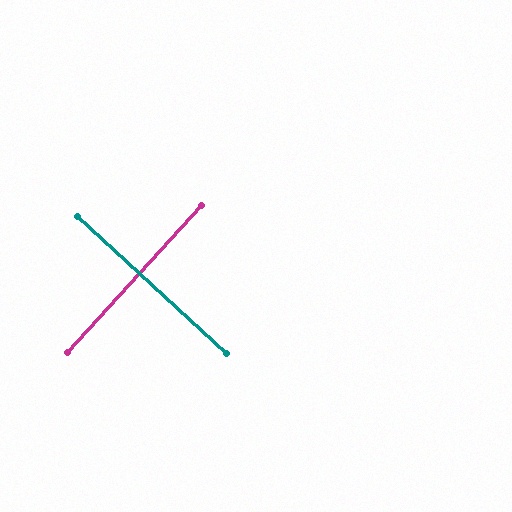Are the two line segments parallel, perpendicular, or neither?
Perpendicular — they meet at approximately 90°.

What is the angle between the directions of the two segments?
Approximately 90 degrees.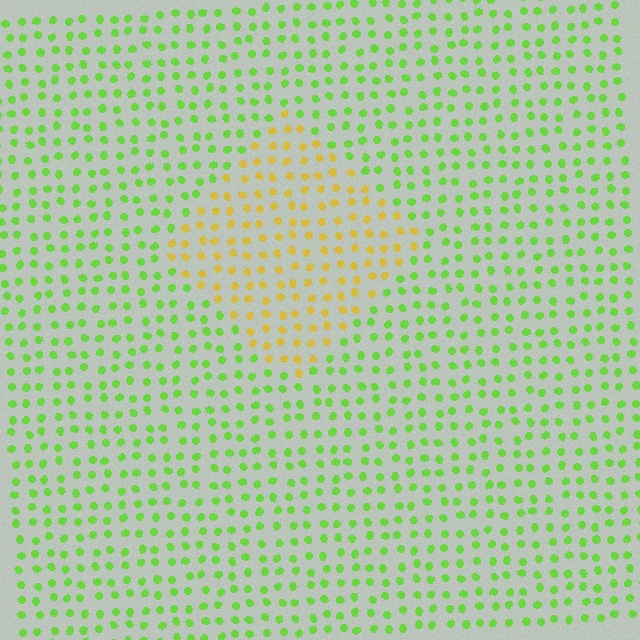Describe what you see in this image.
The image is filled with small lime elements in a uniform arrangement. A diamond-shaped region is visible where the elements are tinted to a slightly different hue, forming a subtle color boundary.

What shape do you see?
I see a diamond.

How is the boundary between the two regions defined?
The boundary is defined purely by a slight shift in hue (about 54 degrees). Spacing, size, and orientation are identical on both sides.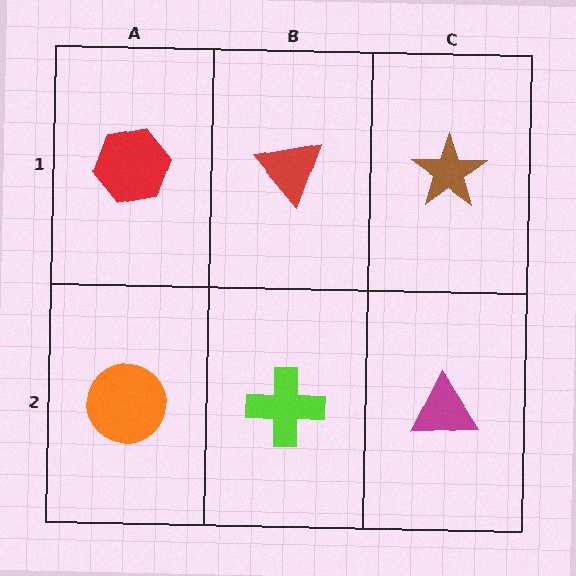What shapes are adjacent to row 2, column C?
A brown star (row 1, column C), a lime cross (row 2, column B).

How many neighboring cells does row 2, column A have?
2.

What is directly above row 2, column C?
A brown star.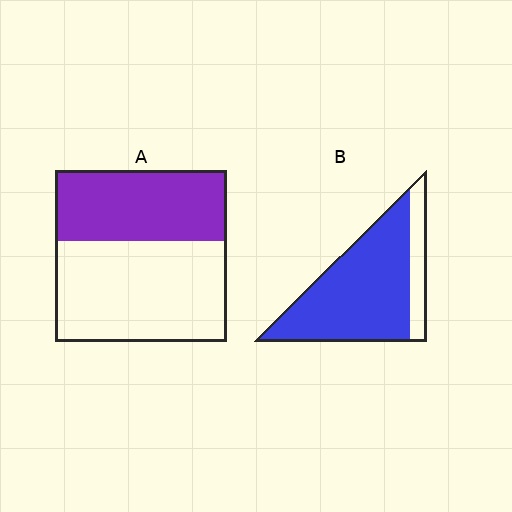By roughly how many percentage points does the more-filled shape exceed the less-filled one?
By roughly 40 percentage points (B over A).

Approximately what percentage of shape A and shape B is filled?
A is approximately 40% and B is approximately 80%.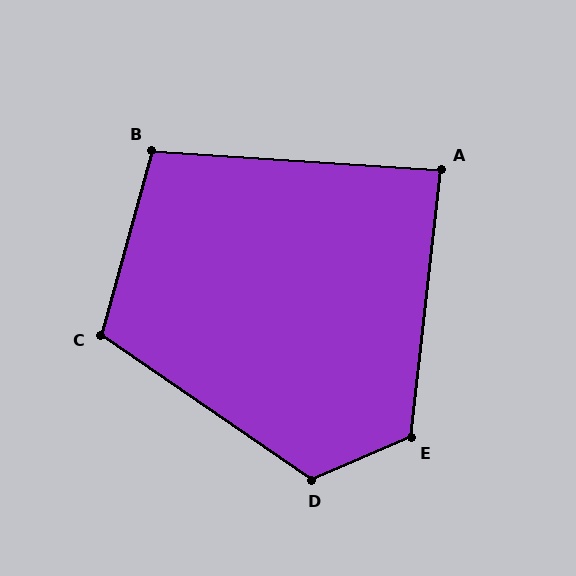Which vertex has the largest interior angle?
D, at approximately 122 degrees.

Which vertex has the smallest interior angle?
A, at approximately 87 degrees.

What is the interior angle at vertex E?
Approximately 120 degrees (obtuse).